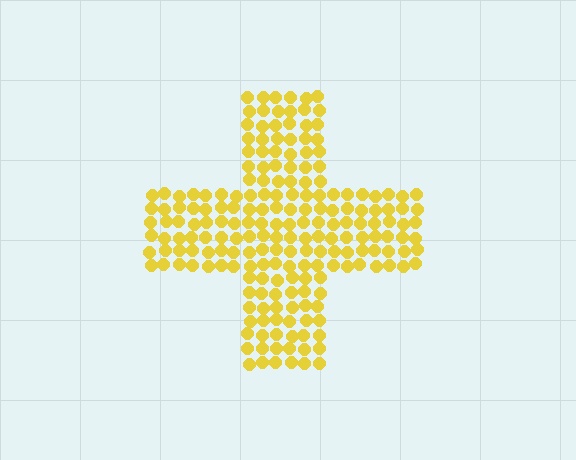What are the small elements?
The small elements are circles.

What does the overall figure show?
The overall figure shows a cross.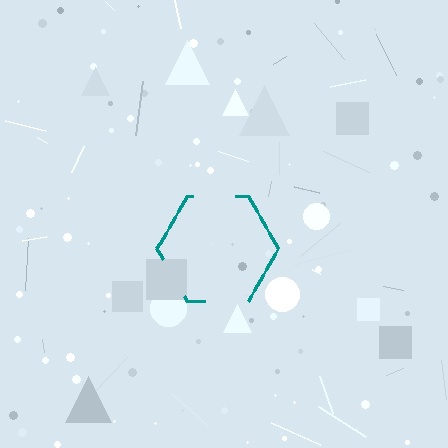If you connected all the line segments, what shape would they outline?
They would outline a hexagon.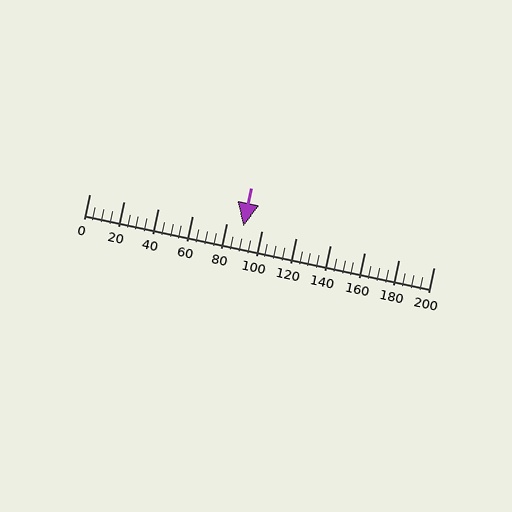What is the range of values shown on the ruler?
The ruler shows values from 0 to 200.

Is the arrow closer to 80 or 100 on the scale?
The arrow is closer to 80.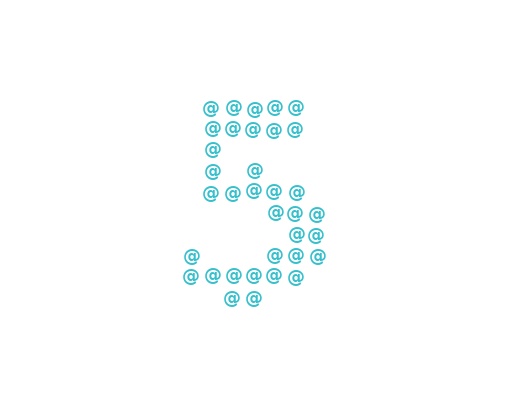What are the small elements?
The small elements are at signs.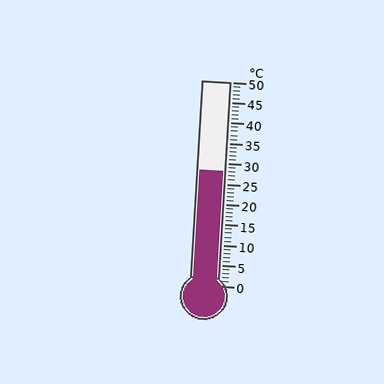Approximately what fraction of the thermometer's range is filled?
The thermometer is filled to approximately 55% of its range.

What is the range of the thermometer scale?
The thermometer scale ranges from 0°C to 50°C.